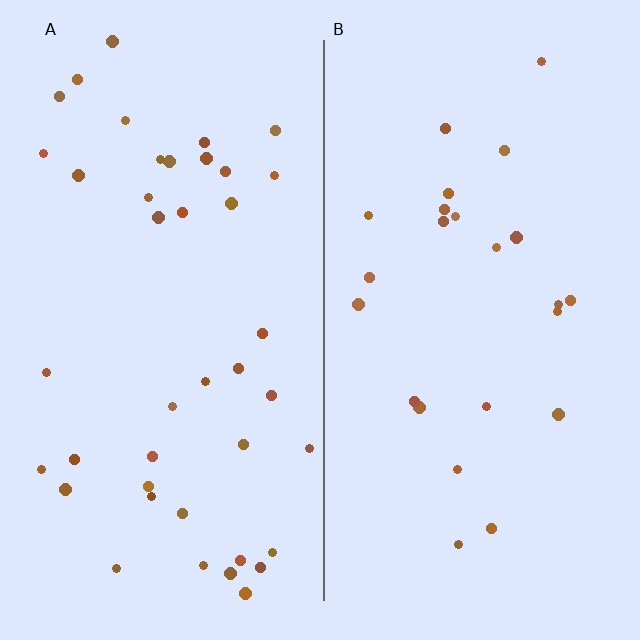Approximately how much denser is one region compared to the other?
Approximately 1.7× — region A over region B.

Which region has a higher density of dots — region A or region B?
A (the left).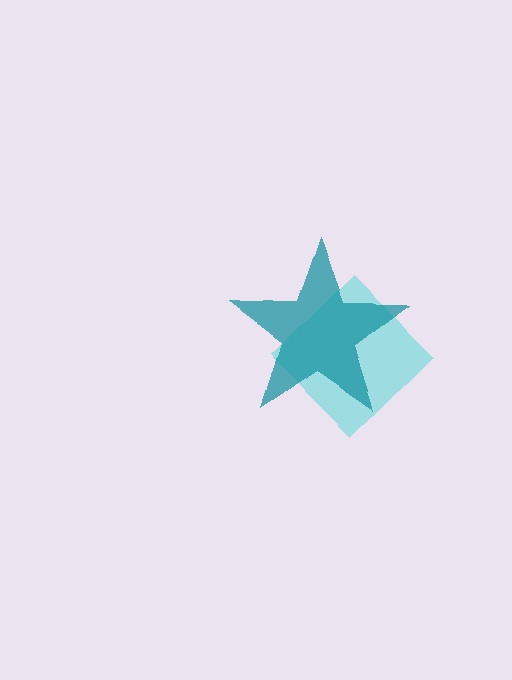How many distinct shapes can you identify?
There are 2 distinct shapes: a cyan diamond, a teal star.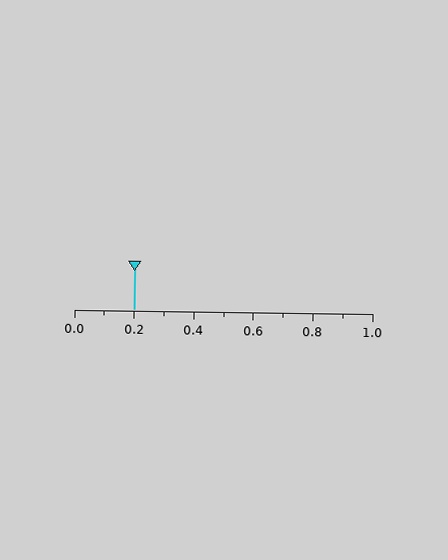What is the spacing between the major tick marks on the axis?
The major ticks are spaced 0.2 apart.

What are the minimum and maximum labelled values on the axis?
The axis runs from 0.0 to 1.0.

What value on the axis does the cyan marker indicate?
The marker indicates approximately 0.2.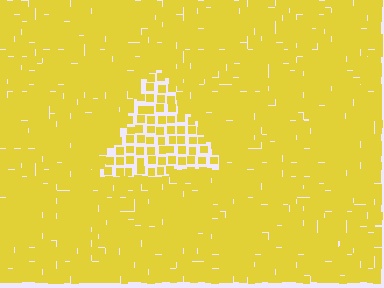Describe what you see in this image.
The image contains small yellow elements arranged at two different densities. A triangle-shaped region is visible where the elements are less densely packed than the surrounding area.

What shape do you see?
I see a triangle.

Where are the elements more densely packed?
The elements are more densely packed outside the triangle boundary.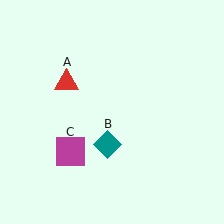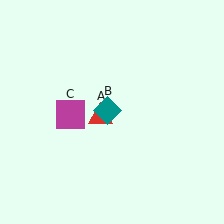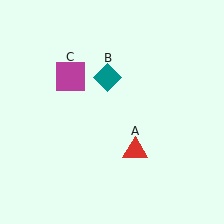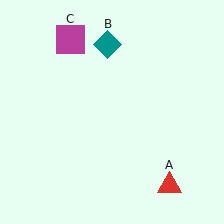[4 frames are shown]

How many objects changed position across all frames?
3 objects changed position: red triangle (object A), teal diamond (object B), magenta square (object C).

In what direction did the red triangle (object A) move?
The red triangle (object A) moved down and to the right.